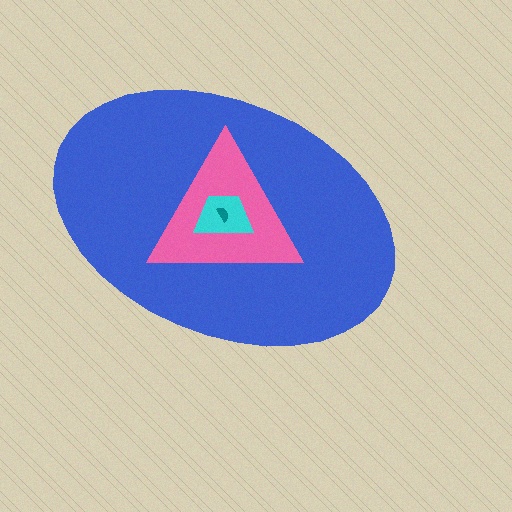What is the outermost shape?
The blue ellipse.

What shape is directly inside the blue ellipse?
The pink triangle.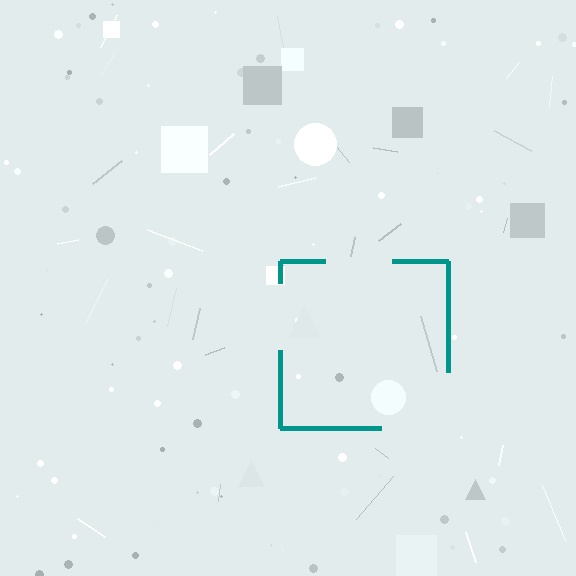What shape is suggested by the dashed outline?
The dashed outline suggests a square.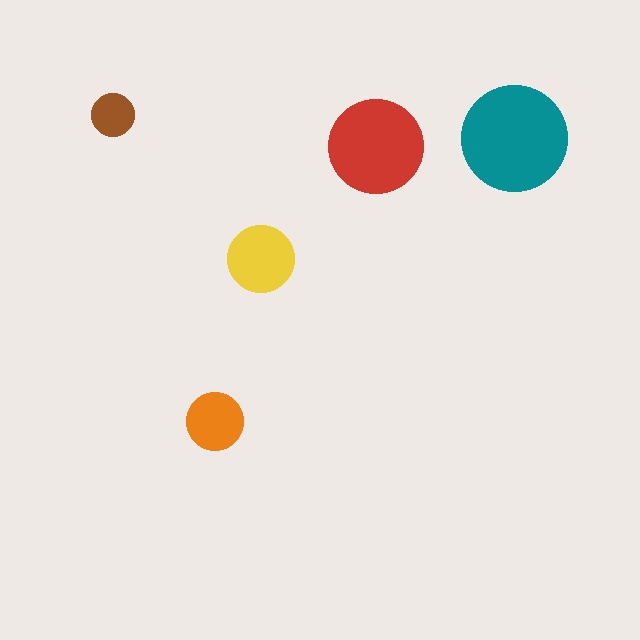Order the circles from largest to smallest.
the teal one, the red one, the yellow one, the orange one, the brown one.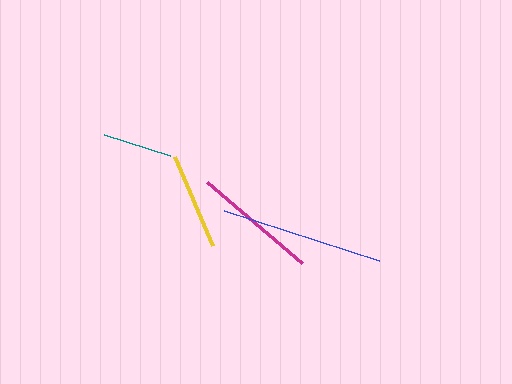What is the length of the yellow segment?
The yellow segment is approximately 97 pixels long.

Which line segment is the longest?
The blue line is the longest at approximately 163 pixels.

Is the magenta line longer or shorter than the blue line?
The blue line is longer than the magenta line.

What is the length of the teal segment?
The teal segment is approximately 69 pixels long.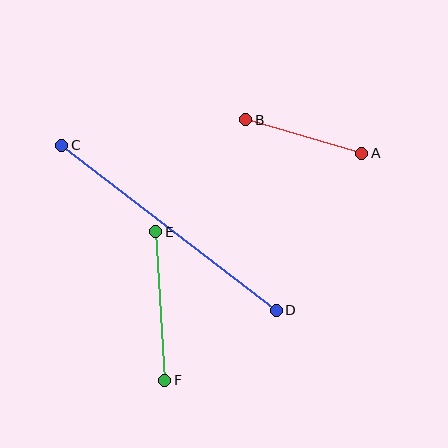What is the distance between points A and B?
The distance is approximately 121 pixels.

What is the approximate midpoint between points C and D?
The midpoint is at approximately (169, 228) pixels.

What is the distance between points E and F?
The distance is approximately 149 pixels.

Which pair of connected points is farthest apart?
Points C and D are farthest apart.